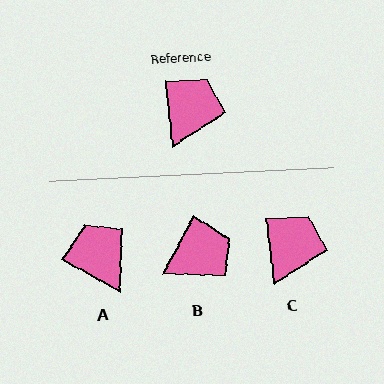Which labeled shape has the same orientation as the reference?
C.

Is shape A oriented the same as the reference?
No, it is off by about 55 degrees.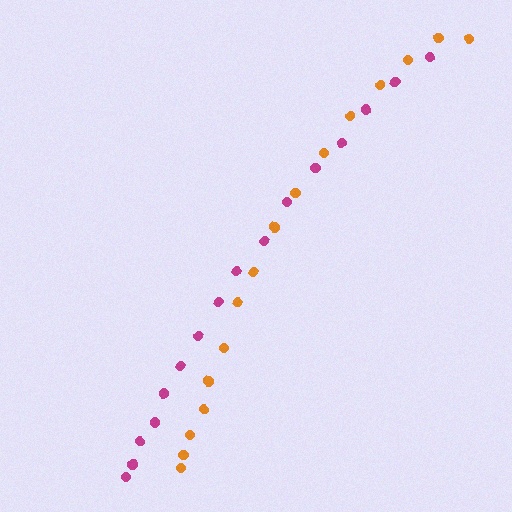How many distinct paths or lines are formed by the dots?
There are 2 distinct paths.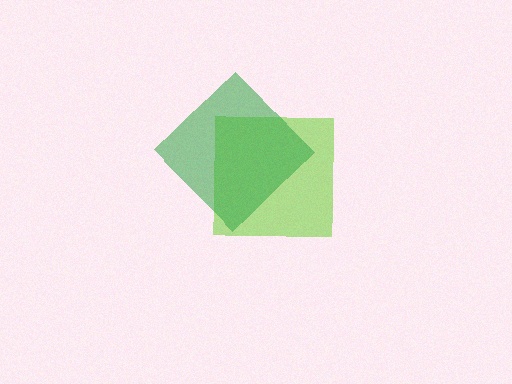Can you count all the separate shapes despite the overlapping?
Yes, there are 2 separate shapes.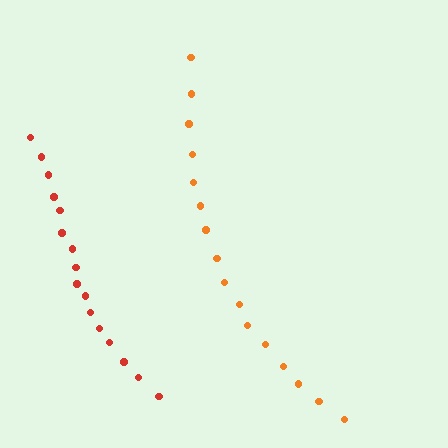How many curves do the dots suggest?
There are 2 distinct paths.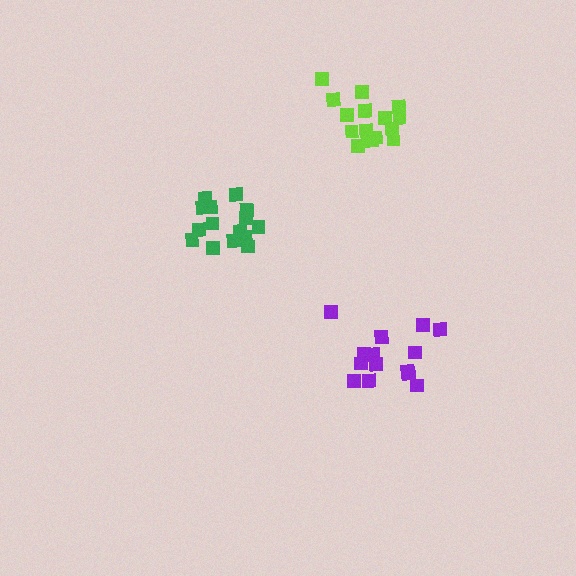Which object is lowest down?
The purple cluster is bottommost.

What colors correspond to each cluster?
The clusters are colored: green, purple, lime.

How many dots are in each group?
Group 1: 15 dots, Group 2: 14 dots, Group 3: 16 dots (45 total).